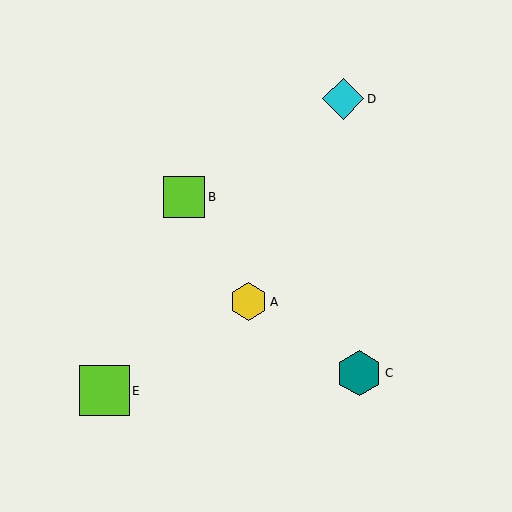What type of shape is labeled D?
Shape D is a cyan diamond.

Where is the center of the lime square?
The center of the lime square is at (105, 391).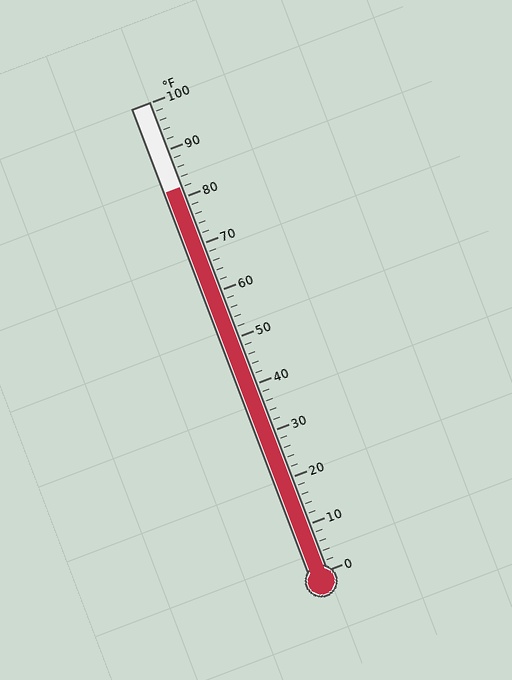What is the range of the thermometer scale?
The thermometer scale ranges from 0°F to 100°F.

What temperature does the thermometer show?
The thermometer shows approximately 82°F.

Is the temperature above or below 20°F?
The temperature is above 20°F.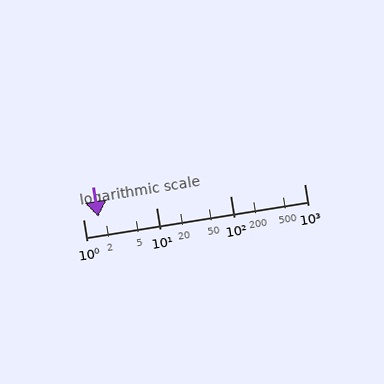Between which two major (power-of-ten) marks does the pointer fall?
The pointer is between 1 and 10.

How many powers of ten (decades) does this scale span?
The scale spans 3 decades, from 1 to 1000.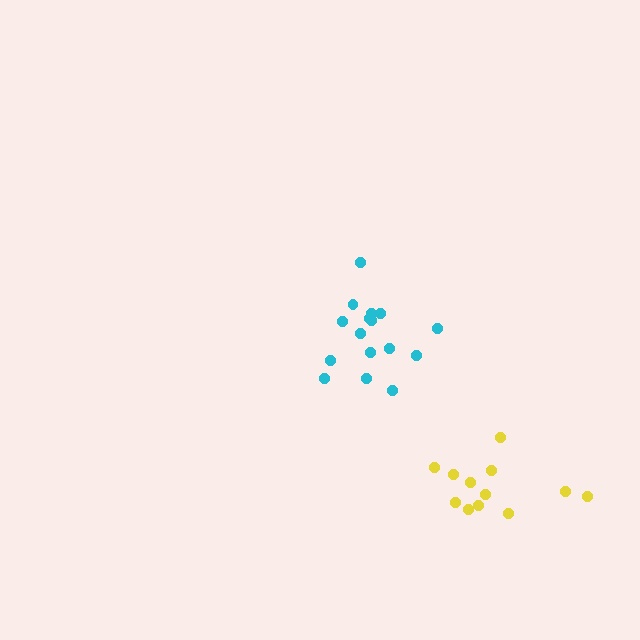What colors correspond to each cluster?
The clusters are colored: cyan, yellow.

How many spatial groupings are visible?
There are 2 spatial groupings.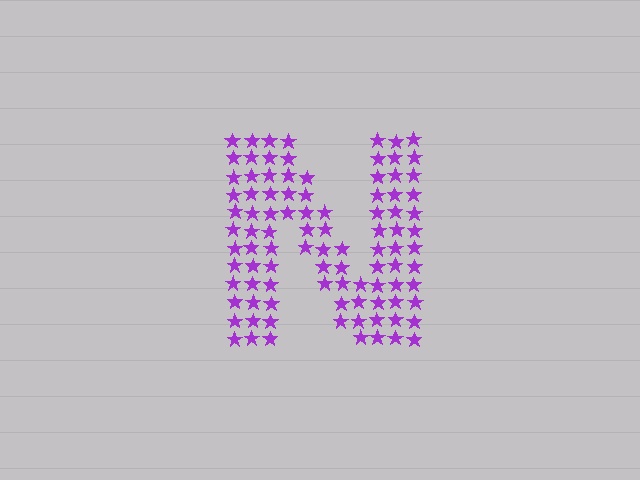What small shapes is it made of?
It is made of small stars.